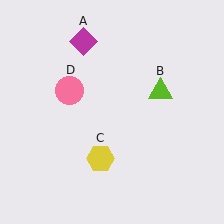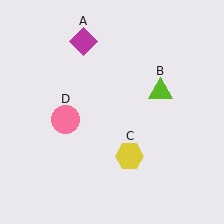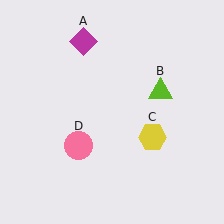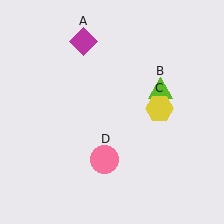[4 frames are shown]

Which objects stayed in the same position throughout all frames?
Magenta diamond (object A) and lime triangle (object B) remained stationary.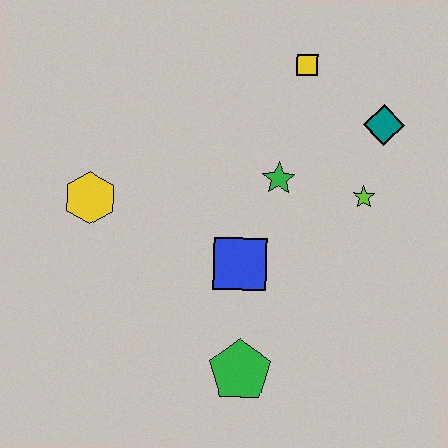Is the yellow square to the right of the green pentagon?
Yes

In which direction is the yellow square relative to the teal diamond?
The yellow square is to the left of the teal diamond.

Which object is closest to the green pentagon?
The blue square is closest to the green pentagon.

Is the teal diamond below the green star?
No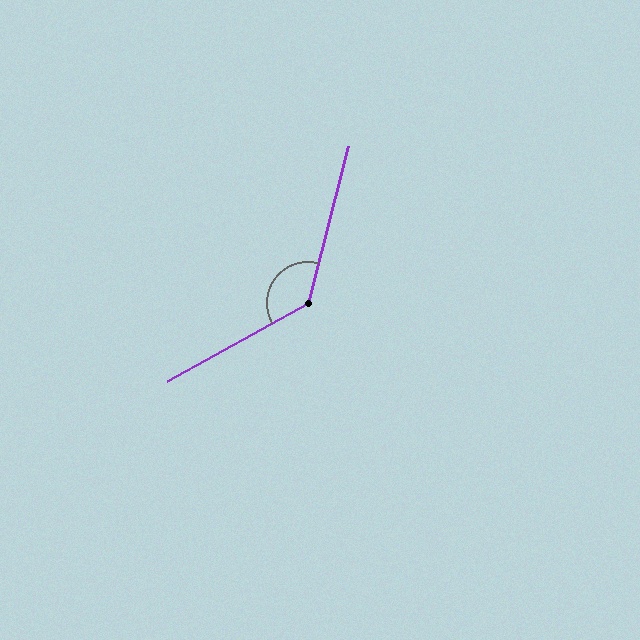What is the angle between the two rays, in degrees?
Approximately 134 degrees.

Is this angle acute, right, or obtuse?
It is obtuse.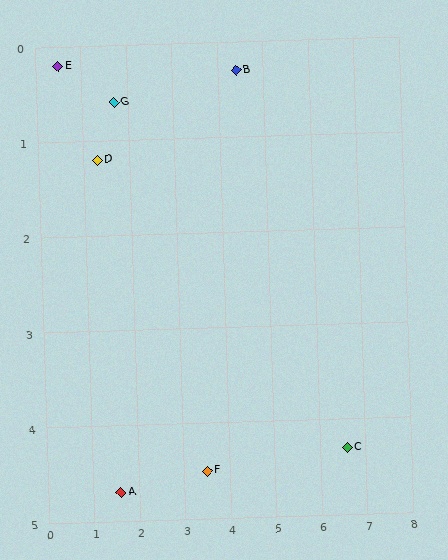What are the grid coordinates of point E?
Point E is at approximately (0.5, 0.2).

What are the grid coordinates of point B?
Point B is at approximately (4.4, 0.3).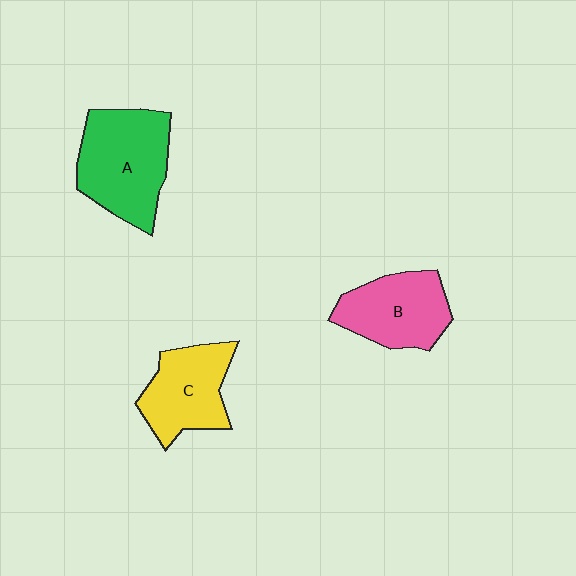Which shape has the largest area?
Shape A (green).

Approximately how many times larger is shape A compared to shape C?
Approximately 1.3 times.